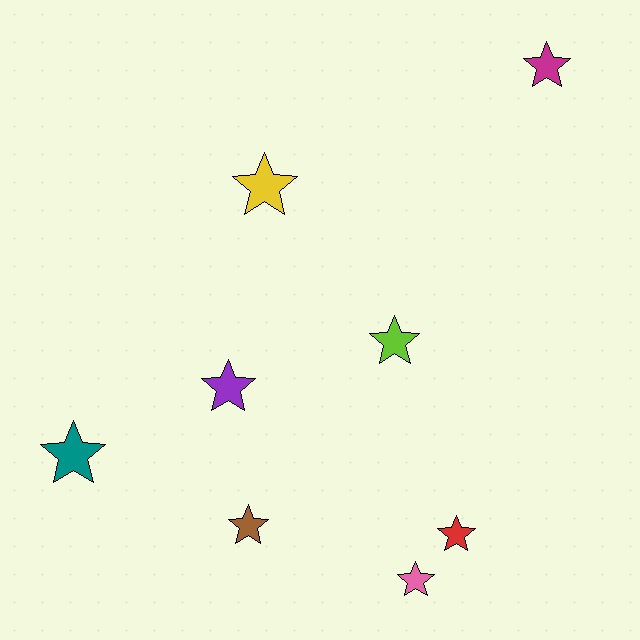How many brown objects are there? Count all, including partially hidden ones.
There is 1 brown object.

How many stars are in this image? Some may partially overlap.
There are 8 stars.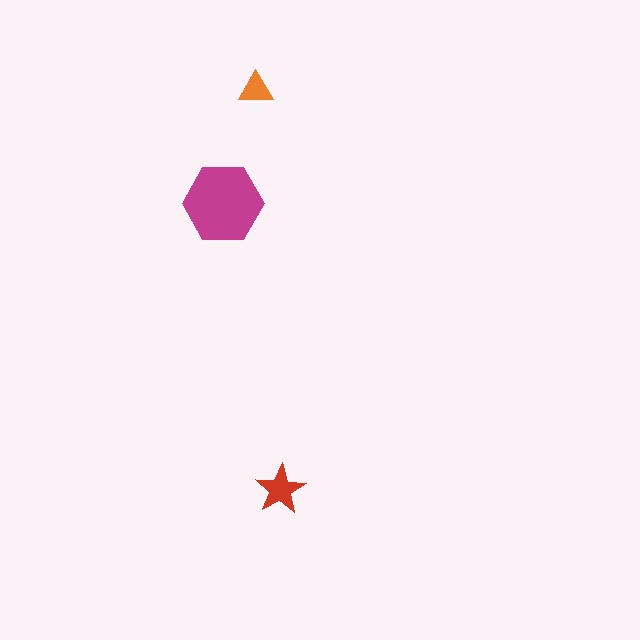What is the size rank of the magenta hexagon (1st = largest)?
1st.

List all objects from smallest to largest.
The orange triangle, the red star, the magenta hexagon.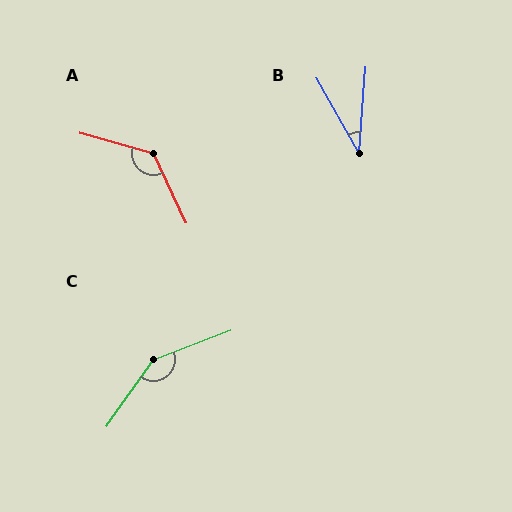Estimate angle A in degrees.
Approximately 131 degrees.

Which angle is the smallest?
B, at approximately 34 degrees.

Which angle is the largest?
C, at approximately 146 degrees.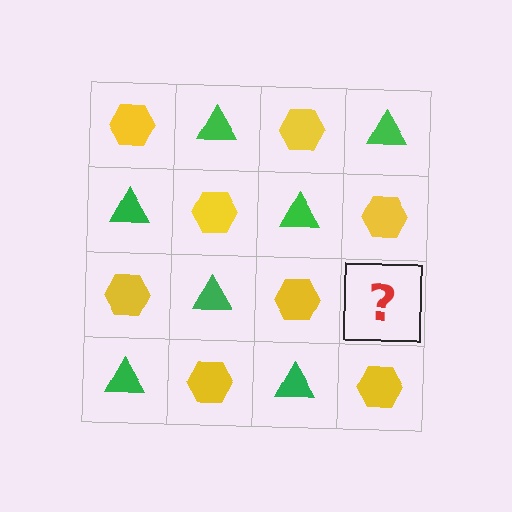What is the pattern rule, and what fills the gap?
The rule is that it alternates yellow hexagon and green triangle in a checkerboard pattern. The gap should be filled with a green triangle.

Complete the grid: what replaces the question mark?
The question mark should be replaced with a green triangle.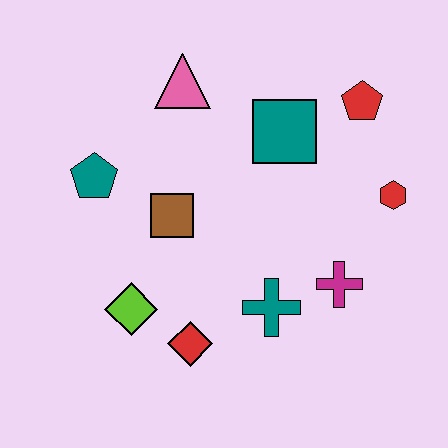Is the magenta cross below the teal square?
Yes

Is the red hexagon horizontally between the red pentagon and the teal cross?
No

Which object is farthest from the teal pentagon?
The red hexagon is farthest from the teal pentagon.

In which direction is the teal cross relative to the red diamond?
The teal cross is to the right of the red diamond.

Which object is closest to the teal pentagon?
The brown square is closest to the teal pentagon.